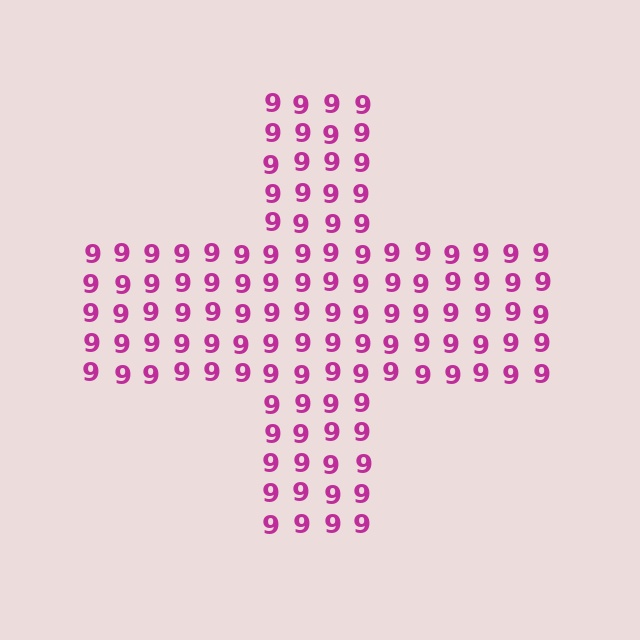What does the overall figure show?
The overall figure shows a cross.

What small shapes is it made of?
It is made of small digit 9's.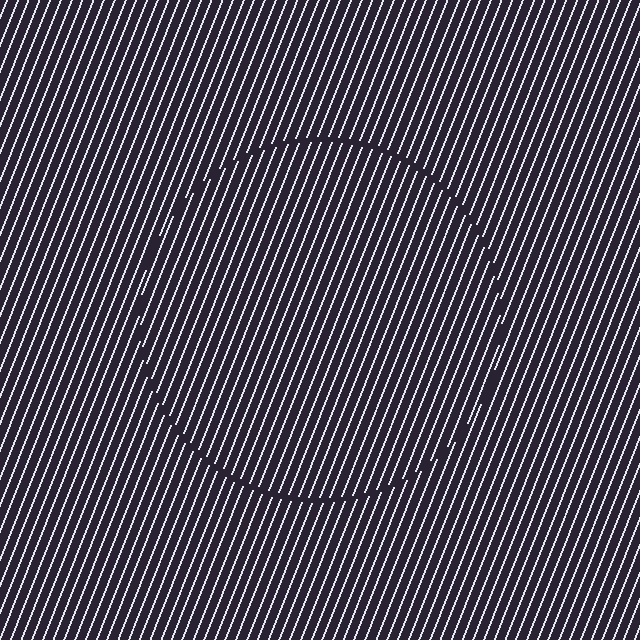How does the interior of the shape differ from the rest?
The interior of the shape contains the same grating, shifted by half a period — the contour is defined by the phase discontinuity where line-ends from the inner and outer gratings abut.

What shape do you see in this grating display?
An illusory circle. The interior of the shape contains the same grating, shifted by half a period — the contour is defined by the phase discontinuity where line-ends from the inner and outer gratings abut.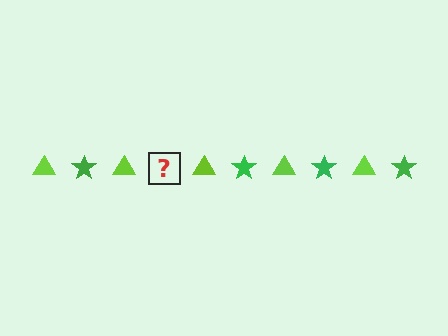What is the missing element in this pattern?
The missing element is a green star.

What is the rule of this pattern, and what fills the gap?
The rule is that the pattern alternates between lime triangle and green star. The gap should be filled with a green star.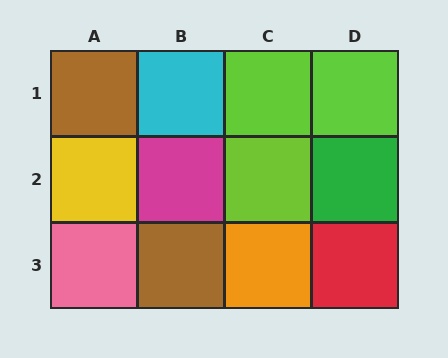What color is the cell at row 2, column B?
Magenta.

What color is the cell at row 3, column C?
Orange.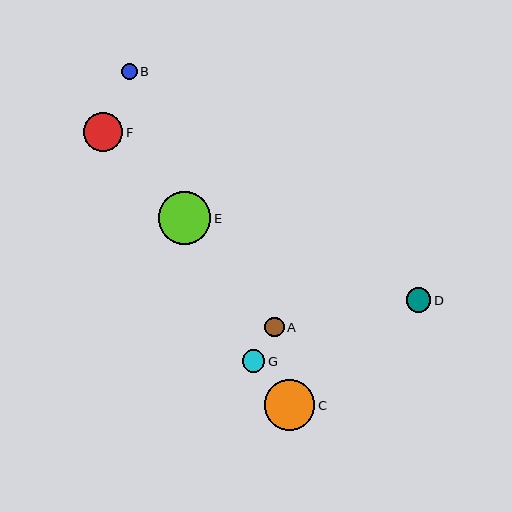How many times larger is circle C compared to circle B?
Circle C is approximately 3.2 times the size of circle B.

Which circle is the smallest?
Circle B is the smallest with a size of approximately 16 pixels.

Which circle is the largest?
Circle E is the largest with a size of approximately 53 pixels.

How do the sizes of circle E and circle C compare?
Circle E and circle C are approximately the same size.